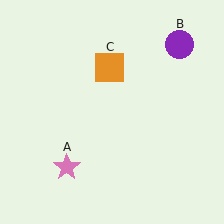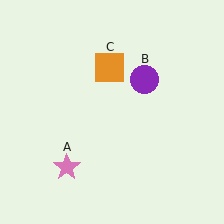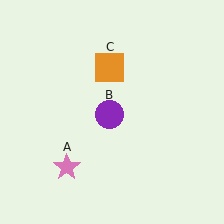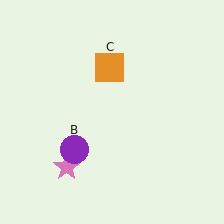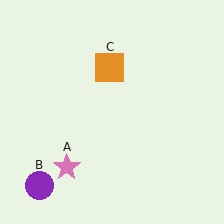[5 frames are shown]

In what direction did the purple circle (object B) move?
The purple circle (object B) moved down and to the left.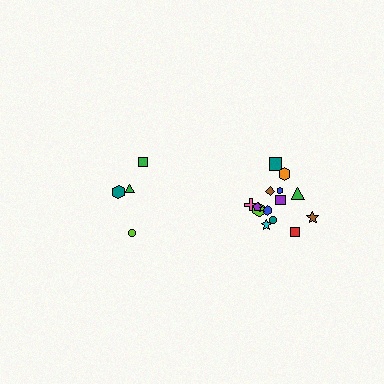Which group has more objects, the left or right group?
The right group.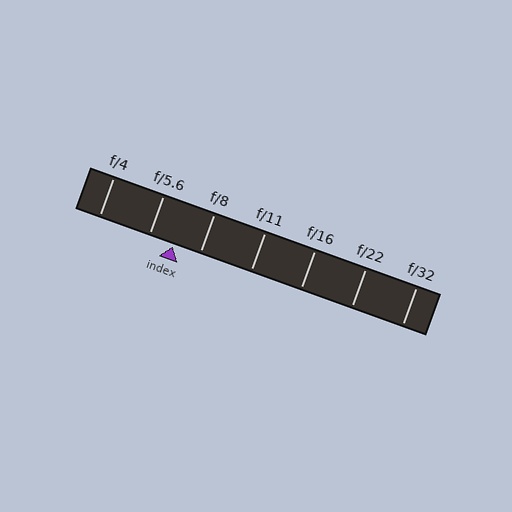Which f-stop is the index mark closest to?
The index mark is closest to f/5.6.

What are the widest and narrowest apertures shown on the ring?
The widest aperture shown is f/4 and the narrowest is f/32.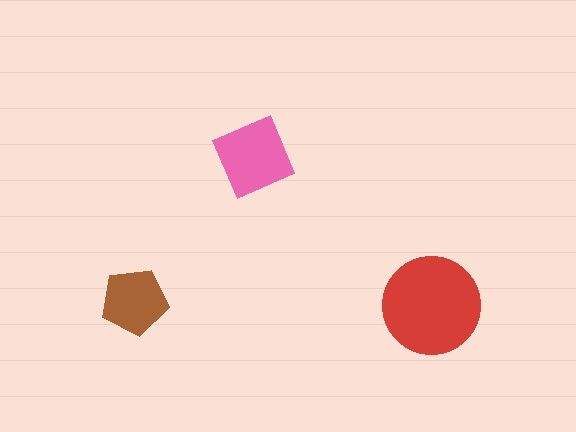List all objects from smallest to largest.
The brown pentagon, the pink square, the red circle.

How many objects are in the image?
There are 3 objects in the image.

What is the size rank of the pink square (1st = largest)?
2nd.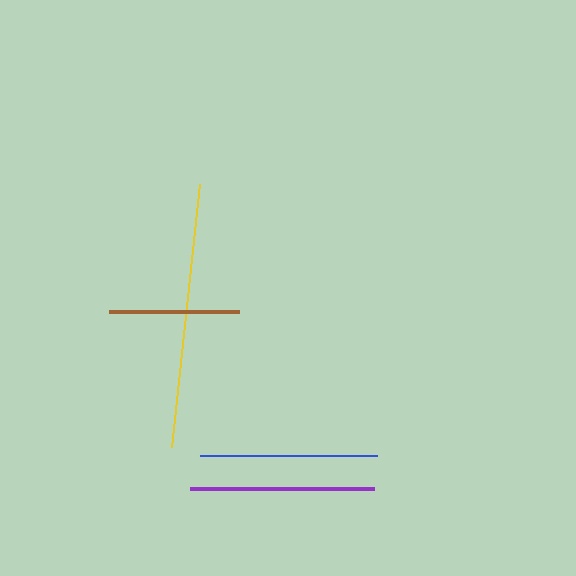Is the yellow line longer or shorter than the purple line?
The yellow line is longer than the purple line.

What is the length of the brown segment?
The brown segment is approximately 130 pixels long.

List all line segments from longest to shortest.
From longest to shortest: yellow, purple, blue, brown.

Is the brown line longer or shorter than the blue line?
The blue line is longer than the brown line.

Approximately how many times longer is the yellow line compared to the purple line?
The yellow line is approximately 1.4 times the length of the purple line.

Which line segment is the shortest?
The brown line is the shortest at approximately 130 pixels.